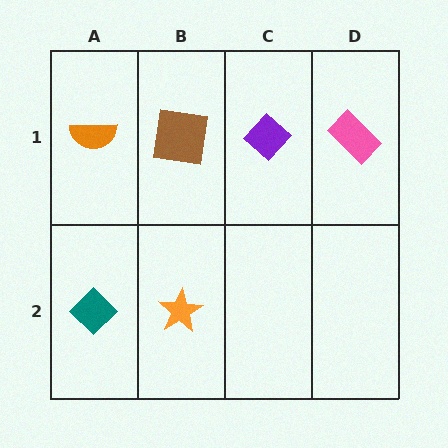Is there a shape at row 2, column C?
No, that cell is empty.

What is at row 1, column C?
A purple diamond.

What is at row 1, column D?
A pink rectangle.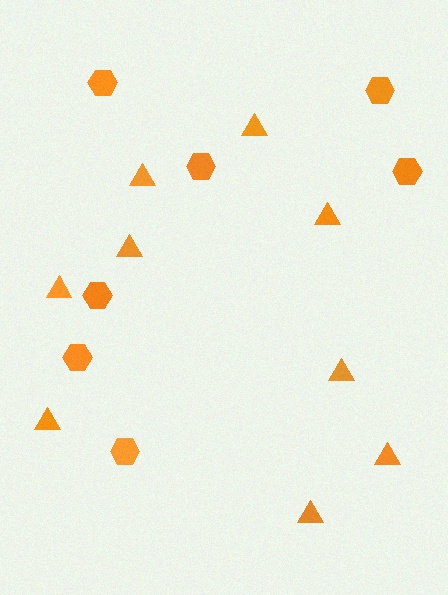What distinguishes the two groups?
There are 2 groups: one group of triangles (9) and one group of hexagons (7).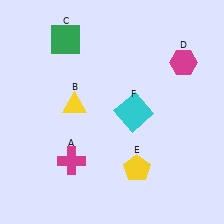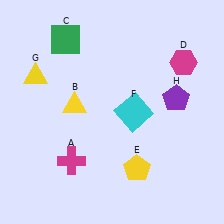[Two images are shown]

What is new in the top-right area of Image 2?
A purple pentagon (H) was added in the top-right area of Image 2.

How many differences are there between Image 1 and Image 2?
There are 2 differences between the two images.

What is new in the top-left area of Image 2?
A yellow triangle (G) was added in the top-left area of Image 2.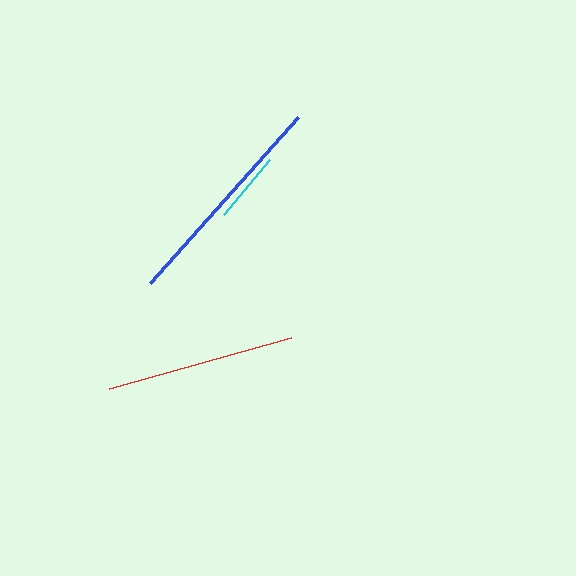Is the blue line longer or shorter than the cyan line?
The blue line is longer than the cyan line.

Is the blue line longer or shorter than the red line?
The blue line is longer than the red line.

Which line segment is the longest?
The blue line is the longest at approximately 223 pixels.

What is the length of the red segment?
The red segment is approximately 189 pixels long.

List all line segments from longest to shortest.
From longest to shortest: blue, red, cyan.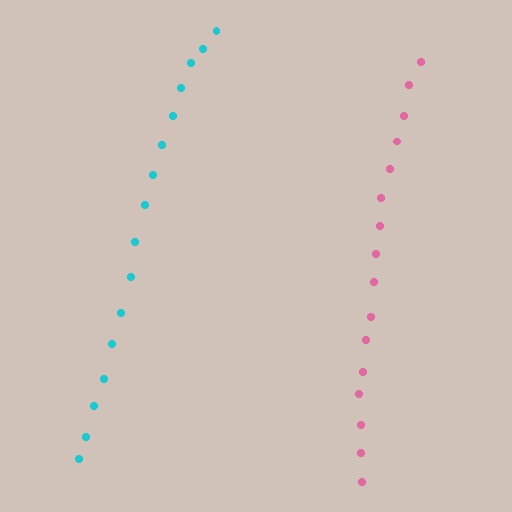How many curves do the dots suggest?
There are 2 distinct paths.